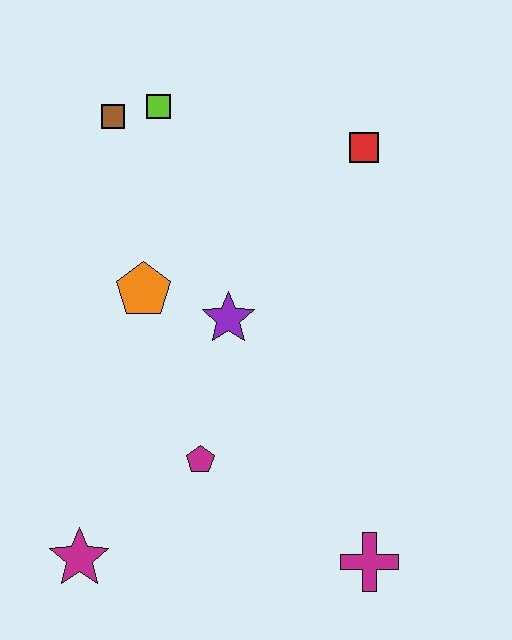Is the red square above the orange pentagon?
Yes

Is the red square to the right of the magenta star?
Yes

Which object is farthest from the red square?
The magenta star is farthest from the red square.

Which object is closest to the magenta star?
The magenta pentagon is closest to the magenta star.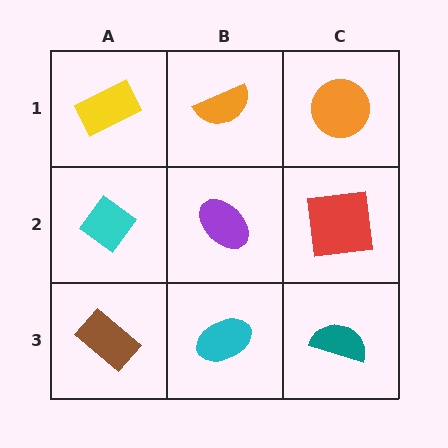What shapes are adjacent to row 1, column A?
A cyan diamond (row 2, column A), an orange semicircle (row 1, column B).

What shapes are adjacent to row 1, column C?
A red square (row 2, column C), an orange semicircle (row 1, column B).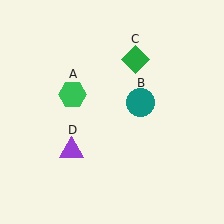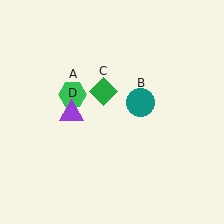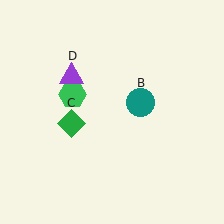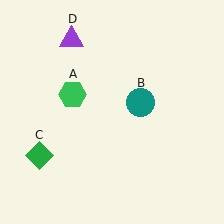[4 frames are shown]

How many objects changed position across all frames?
2 objects changed position: green diamond (object C), purple triangle (object D).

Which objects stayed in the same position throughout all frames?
Green hexagon (object A) and teal circle (object B) remained stationary.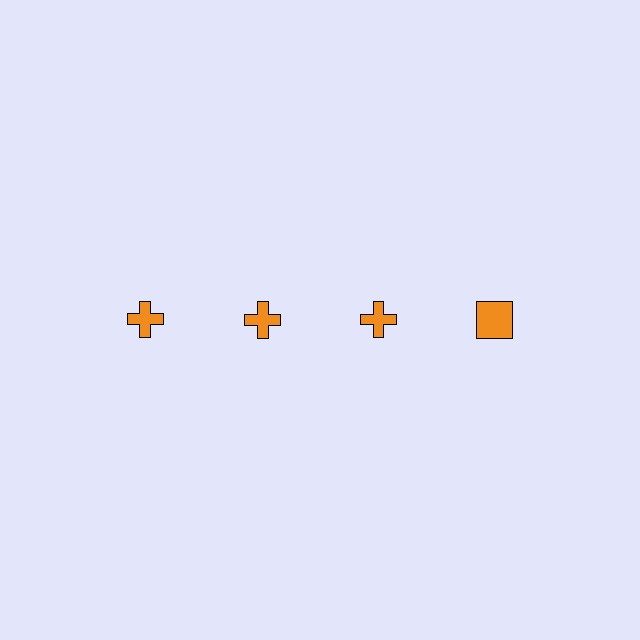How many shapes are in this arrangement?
There are 4 shapes arranged in a grid pattern.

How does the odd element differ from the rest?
It has a different shape: square instead of cross.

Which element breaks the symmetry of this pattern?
The orange square in the top row, second from right column breaks the symmetry. All other shapes are orange crosses.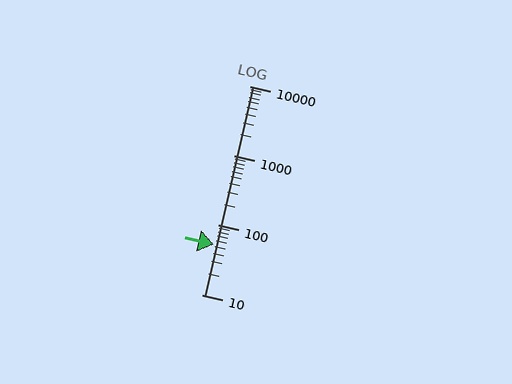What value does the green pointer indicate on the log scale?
The pointer indicates approximately 52.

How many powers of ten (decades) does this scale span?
The scale spans 3 decades, from 10 to 10000.